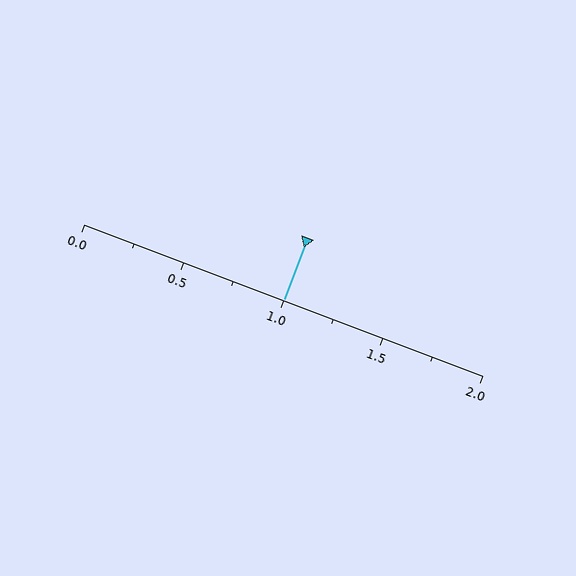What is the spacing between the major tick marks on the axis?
The major ticks are spaced 0.5 apart.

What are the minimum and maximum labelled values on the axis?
The axis runs from 0.0 to 2.0.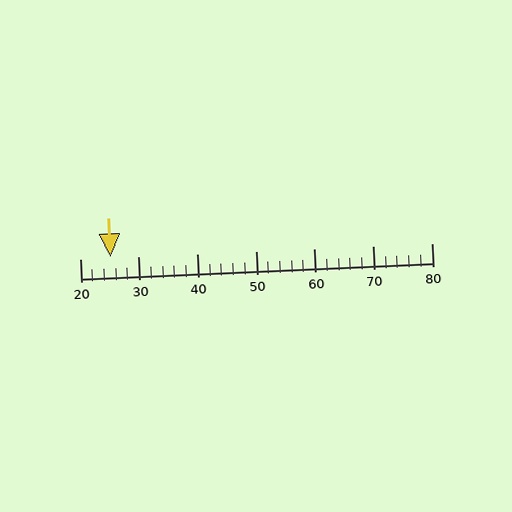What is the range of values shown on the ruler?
The ruler shows values from 20 to 80.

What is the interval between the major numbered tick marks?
The major tick marks are spaced 10 units apart.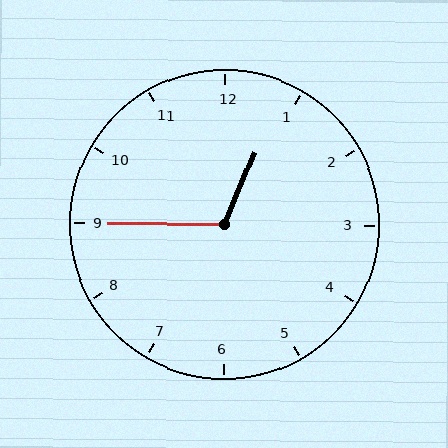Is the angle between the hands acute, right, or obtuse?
It is obtuse.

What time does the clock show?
12:45.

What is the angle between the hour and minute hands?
Approximately 112 degrees.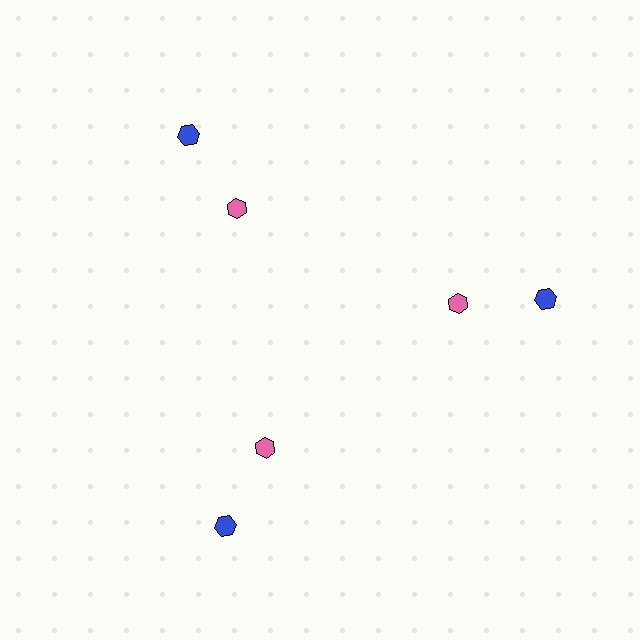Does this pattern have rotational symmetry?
Yes, this pattern has 3-fold rotational symmetry. It looks the same after rotating 120 degrees around the center.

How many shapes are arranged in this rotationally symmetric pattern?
There are 6 shapes, arranged in 3 groups of 2.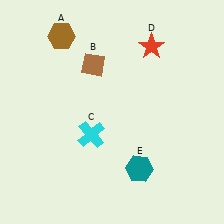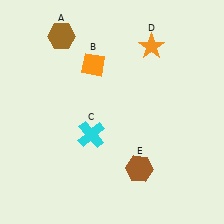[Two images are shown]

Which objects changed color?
B changed from brown to orange. D changed from red to orange. E changed from teal to brown.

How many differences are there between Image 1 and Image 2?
There are 3 differences between the two images.